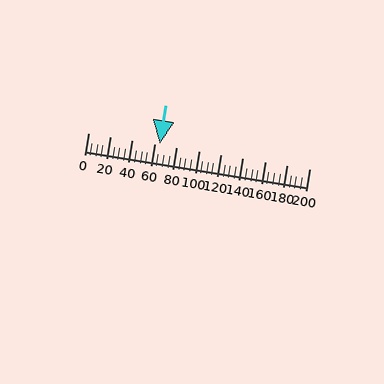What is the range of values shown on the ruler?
The ruler shows values from 0 to 200.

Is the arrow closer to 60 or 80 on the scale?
The arrow is closer to 60.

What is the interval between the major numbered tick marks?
The major tick marks are spaced 20 units apart.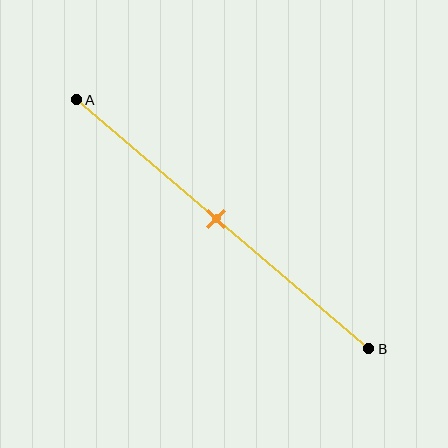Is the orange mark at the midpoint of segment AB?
Yes, the mark is approximately at the midpoint.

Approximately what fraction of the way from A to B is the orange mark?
The orange mark is approximately 50% of the way from A to B.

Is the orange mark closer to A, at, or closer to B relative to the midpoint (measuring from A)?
The orange mark is approximately at the midpoint of segment AB.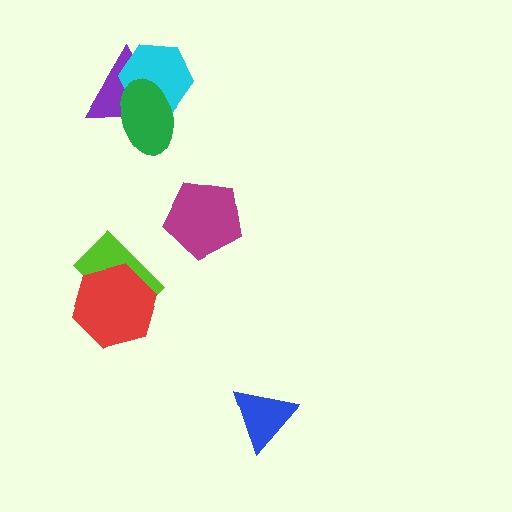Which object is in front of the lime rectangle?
The red hexagon is in front of the lime rectangle.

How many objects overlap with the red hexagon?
1 object overlaps with the red hexagon.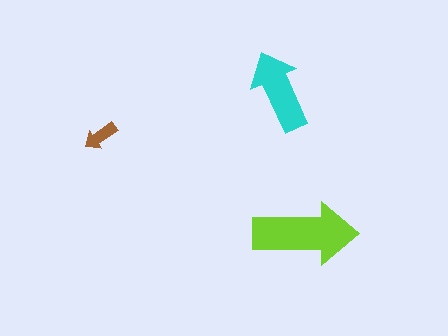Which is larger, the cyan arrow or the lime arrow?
The lime one.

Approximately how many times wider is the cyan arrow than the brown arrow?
About 2.5 times wider.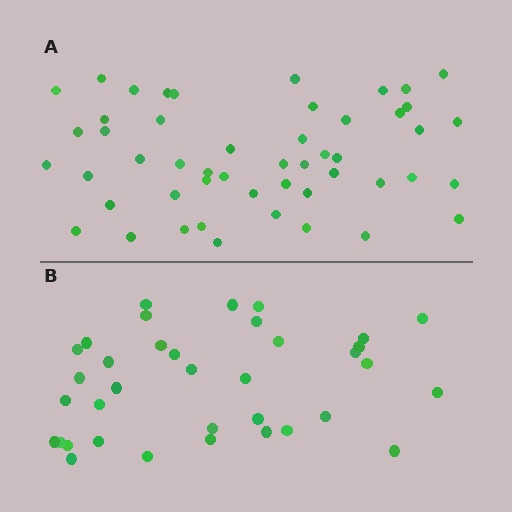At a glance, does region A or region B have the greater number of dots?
Region A (the top region) has more dots.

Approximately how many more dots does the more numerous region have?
Region A has approximately 15 more dots than region B.